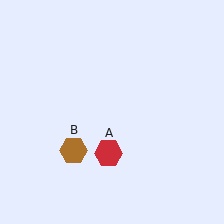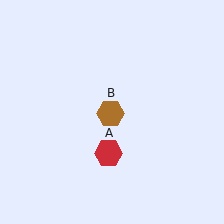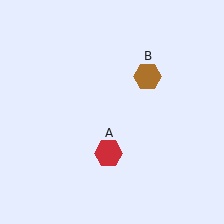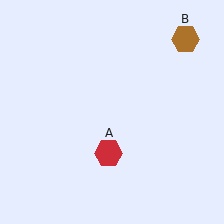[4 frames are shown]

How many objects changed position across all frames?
1 object changed position: brown hexagon (object B).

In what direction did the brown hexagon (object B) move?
The brown hexagon (object B) moved up and to the right.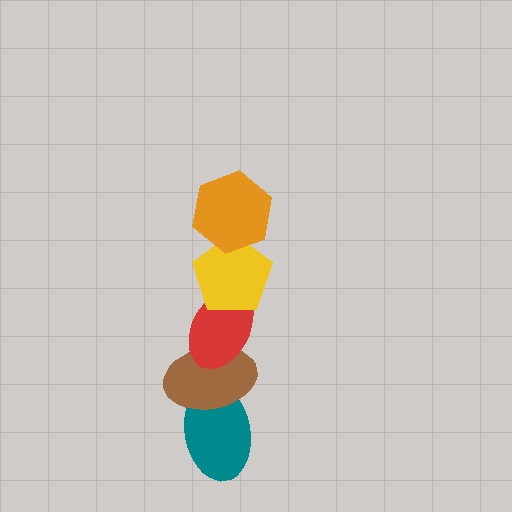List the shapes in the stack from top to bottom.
From top to bottom: the orange hexagon, the yellow pentagon, the red ellipse, the brown ellipse, the teal ellipse.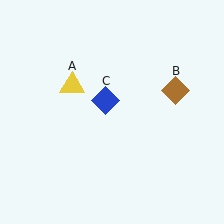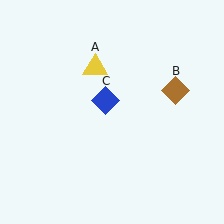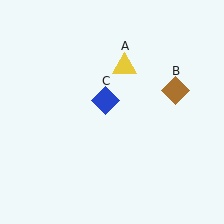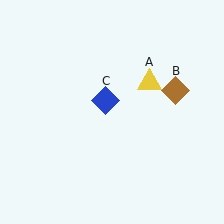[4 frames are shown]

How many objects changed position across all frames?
1 object changed position: yellow triangle (object A).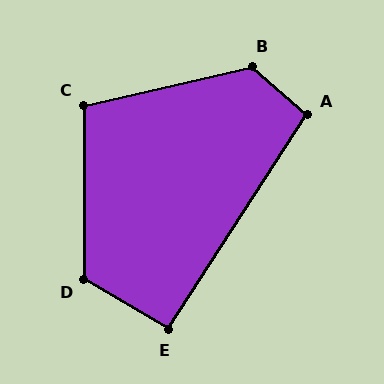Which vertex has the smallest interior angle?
E, at approximately 93 degrees.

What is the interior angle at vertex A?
Approximately 98 degrees (obtuse).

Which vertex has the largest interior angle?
B, at approximately 126 degrees.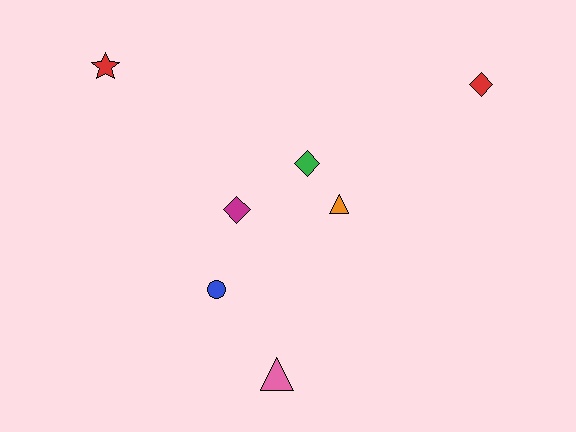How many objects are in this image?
There are 7 objects.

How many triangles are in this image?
There are 2 triangles.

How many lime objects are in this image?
There are no lime objects.